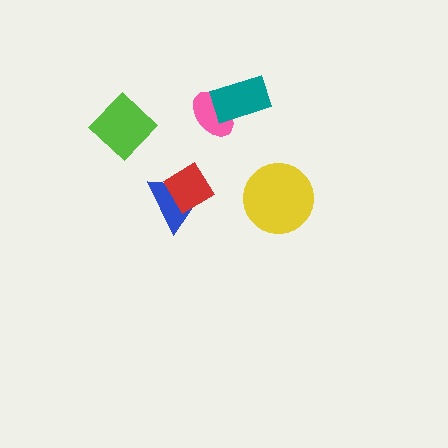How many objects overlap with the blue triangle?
1 object overlaps with the blue triangle.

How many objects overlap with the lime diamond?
0 objects overlap with the lime diamond.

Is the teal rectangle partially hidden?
No, no other shape covers it.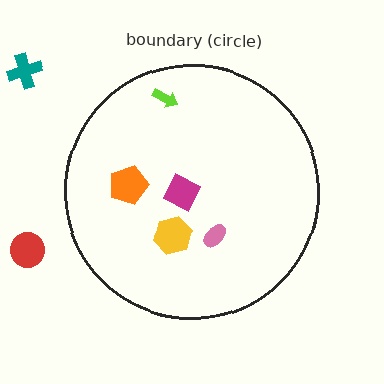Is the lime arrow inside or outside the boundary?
Inside.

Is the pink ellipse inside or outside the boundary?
Inside.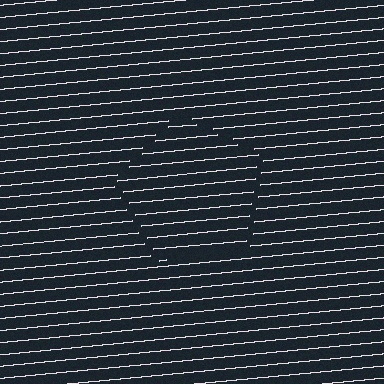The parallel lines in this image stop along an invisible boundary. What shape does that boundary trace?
An illusory pentagon. The interior of the shape contains the same grating, shifted by half a period — the contour is defined by the phase discontinuity where line-ends from the inner and outer gratings abut.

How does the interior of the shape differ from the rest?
The interior of the shape contains the same grating, shifted by half a period — the contour is defined by the phase discontinuity where line-ends from the inner and outer gratings abut.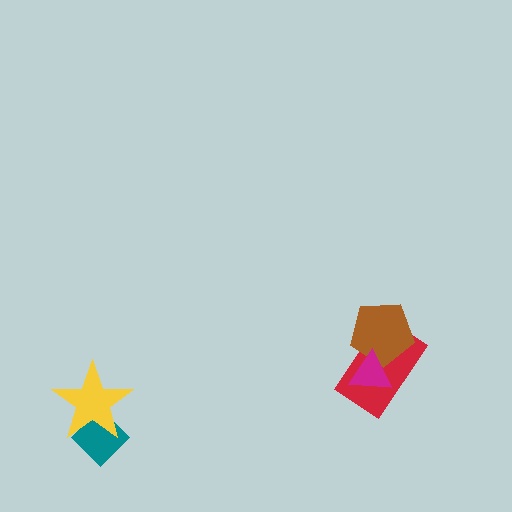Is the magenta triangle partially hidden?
No, no other shape covers it.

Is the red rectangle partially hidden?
Yes, it is partially covered by another shape.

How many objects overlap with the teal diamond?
1 object overlaps with the teal diamond.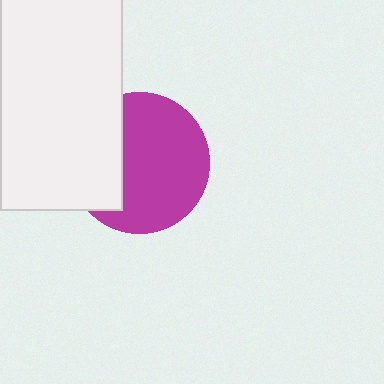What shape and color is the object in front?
The object in front is a white rectangle.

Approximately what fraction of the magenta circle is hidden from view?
Roughly 33% of the magenta circle is hidden behind the white rectangle.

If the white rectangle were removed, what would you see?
You would see the complete magenta circle.